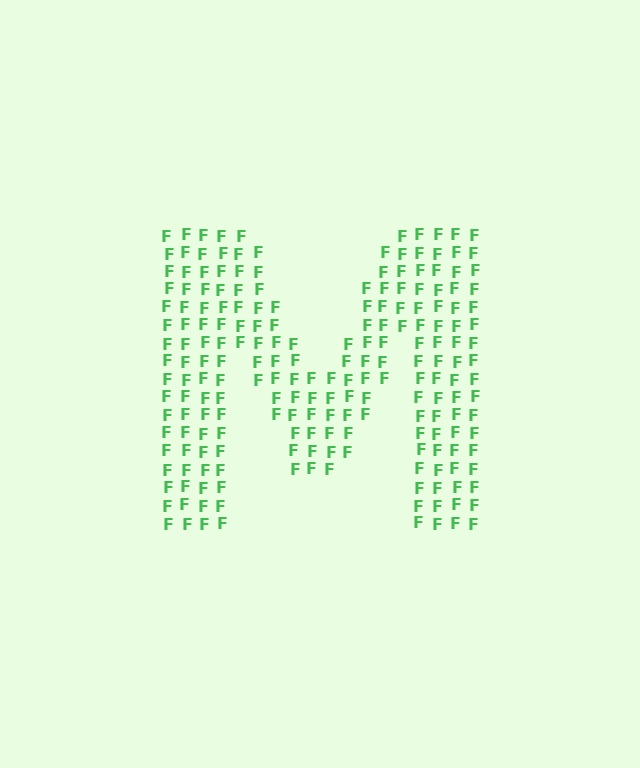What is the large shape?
The large shape is the letter M.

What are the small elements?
The small elements are letter F's.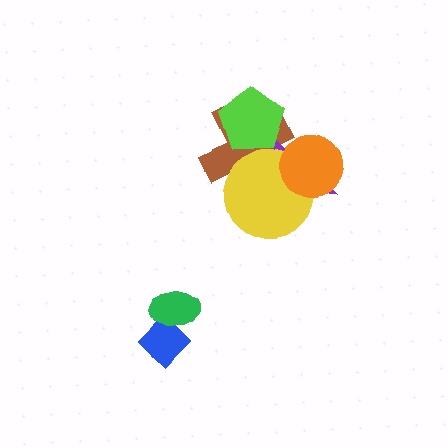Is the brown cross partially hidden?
Yes, it is partially covered by another shape.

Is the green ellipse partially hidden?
No, no other shape covers it.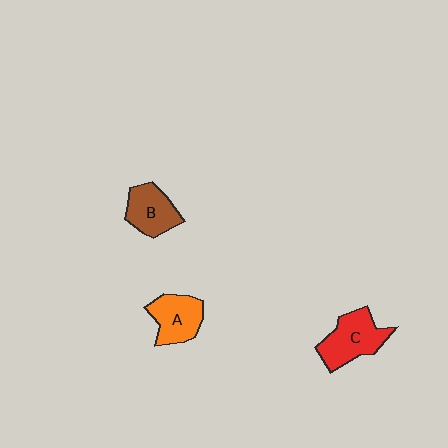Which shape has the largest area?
Shape C (red).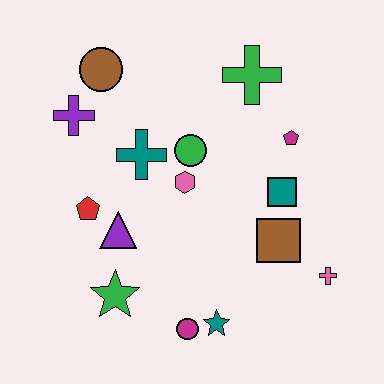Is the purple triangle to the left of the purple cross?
No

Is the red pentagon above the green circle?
No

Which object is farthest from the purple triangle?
The pink cross is farthest from the purple triangle.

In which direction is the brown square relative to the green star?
The brown square is to the right of the green star.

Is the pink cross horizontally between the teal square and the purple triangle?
No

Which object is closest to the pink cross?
The brown square is closest to the pink cross.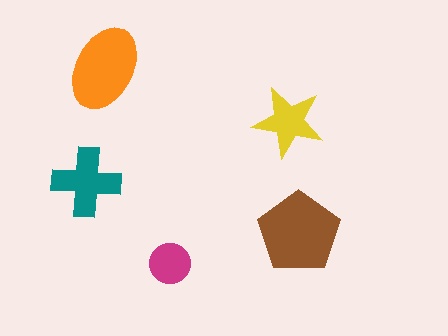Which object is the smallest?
The magenta circle.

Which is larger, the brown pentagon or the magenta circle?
The brown pentagon.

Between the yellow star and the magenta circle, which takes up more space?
The yellow star.